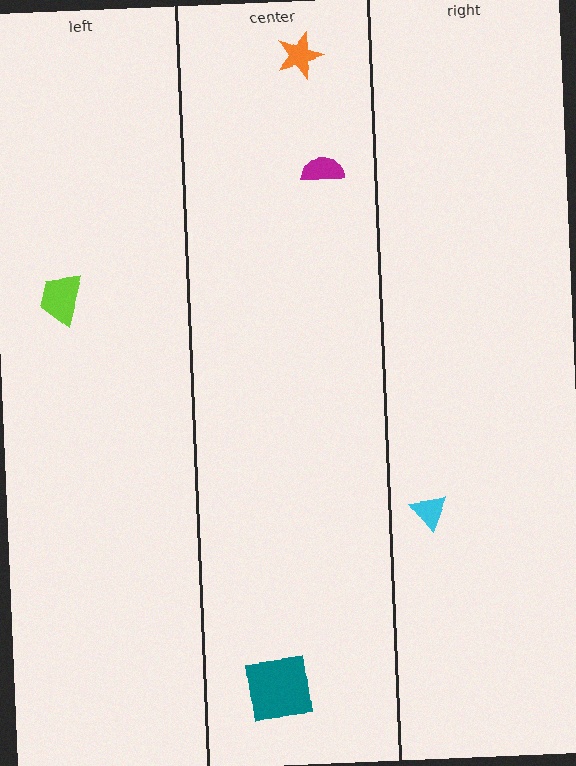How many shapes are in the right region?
1.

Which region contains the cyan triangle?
The right region.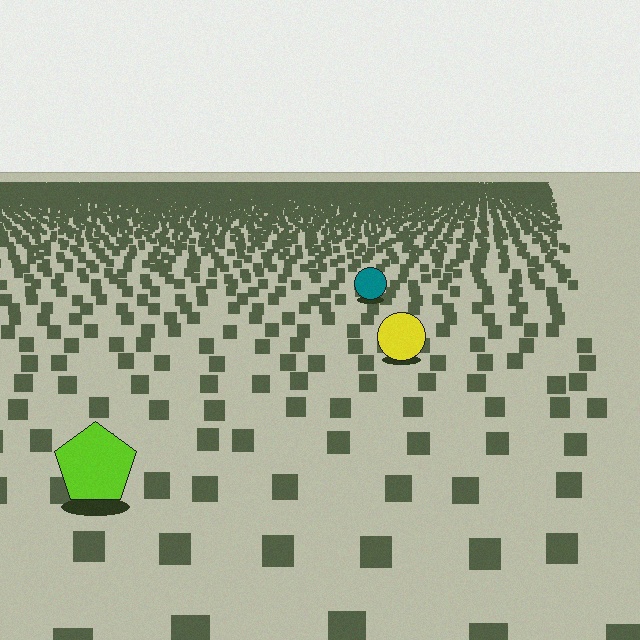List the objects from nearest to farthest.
From nearest to farthest: the lime pentagon, the yellow circle, the teal circle.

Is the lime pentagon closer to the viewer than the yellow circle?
Yes. The lime pentagon is closer — you can tell from the texture gradient: the ground texture is coarser near it.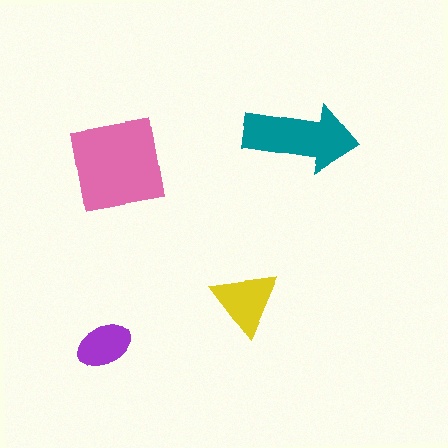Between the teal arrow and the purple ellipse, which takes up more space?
The teal arrow.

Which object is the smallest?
The purple ellipse.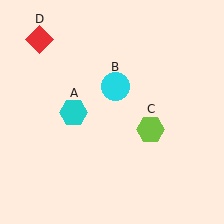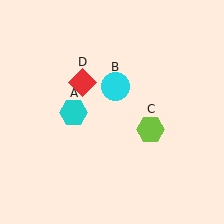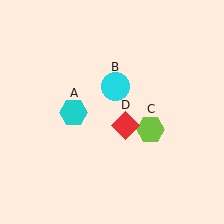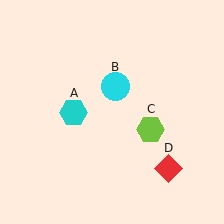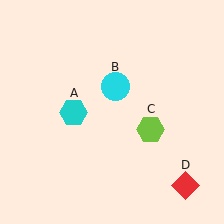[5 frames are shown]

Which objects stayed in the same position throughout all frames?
Cyan hexagon (object A) and cyan circle (object B) and lime hexagon (object C) remained stationary.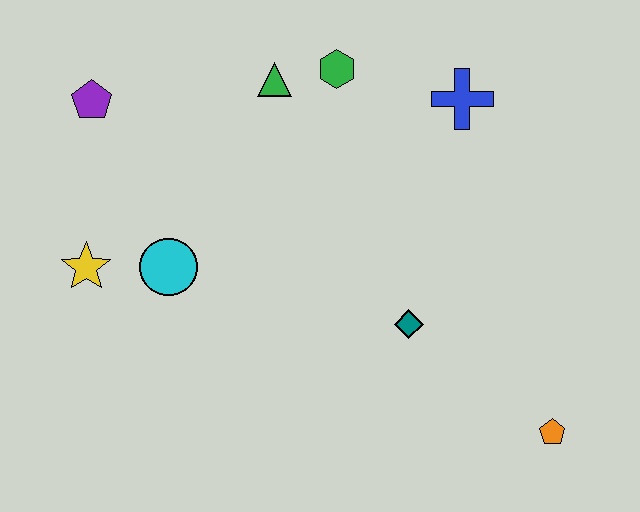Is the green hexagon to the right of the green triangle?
Yes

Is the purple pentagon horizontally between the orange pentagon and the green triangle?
No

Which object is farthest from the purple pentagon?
The orange pentagon is farthest from the purple pentagon.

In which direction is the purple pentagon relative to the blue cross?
The purple pentagon is to the left of the blue cross.